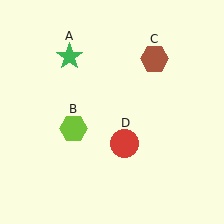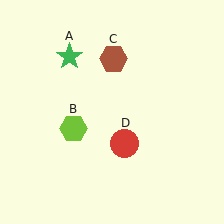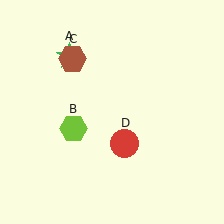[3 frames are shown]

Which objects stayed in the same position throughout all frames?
Green star (object A) and lime hexagon (object B) and red circle (object D) remained stationary.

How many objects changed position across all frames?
1 object changed position: brown hexagon (object C).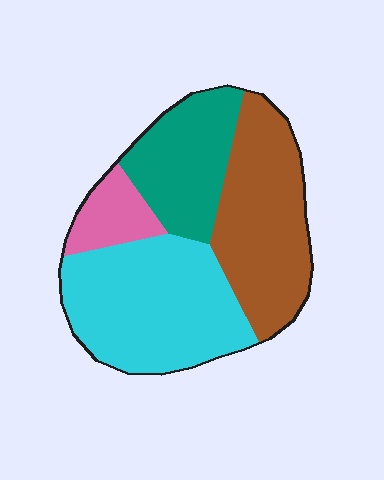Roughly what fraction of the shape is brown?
Brown covers roughly 30% of the shape.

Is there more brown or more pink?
Brown.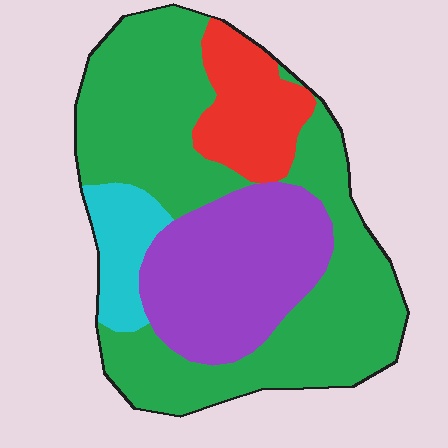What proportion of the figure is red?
Red covers roughly 15% of the figure.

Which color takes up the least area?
Cyan, at roughly 10%.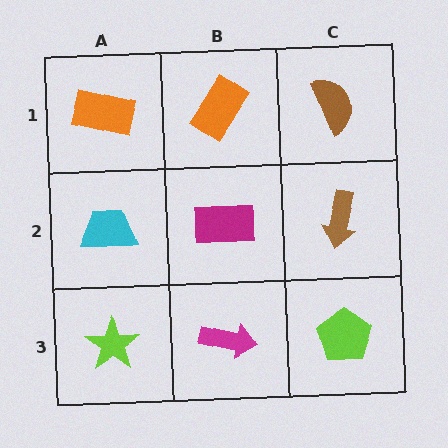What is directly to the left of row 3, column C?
A magenta arrow.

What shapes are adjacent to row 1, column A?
A cyan trapezoid (row 2, column A), an orange rectangle (row 1, column B).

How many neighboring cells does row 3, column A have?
2.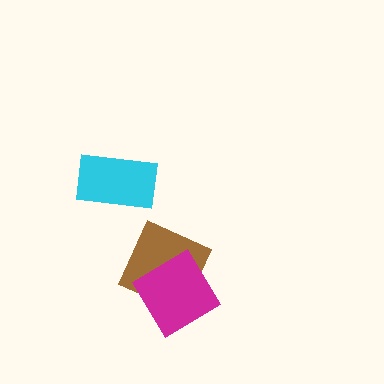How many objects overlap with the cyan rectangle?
0 objects overlap with the cyan rectangle.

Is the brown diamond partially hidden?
Yes, it is partially covered by another shape.